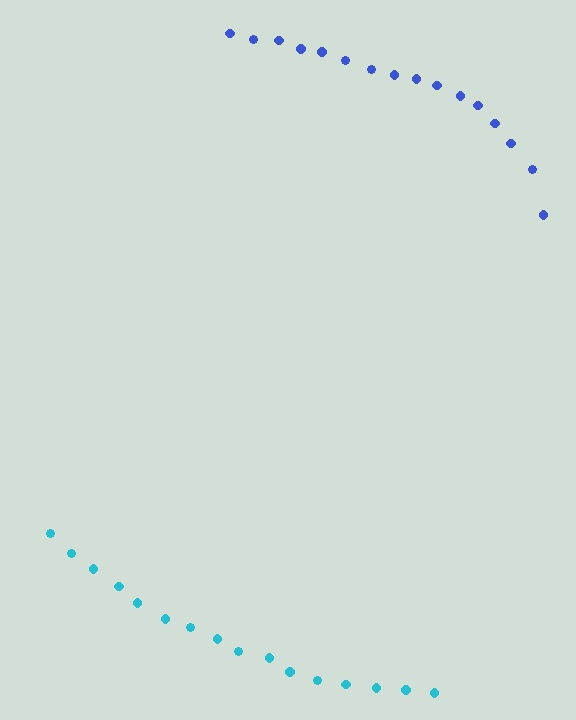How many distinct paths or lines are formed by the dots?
There are 2 distinct paths.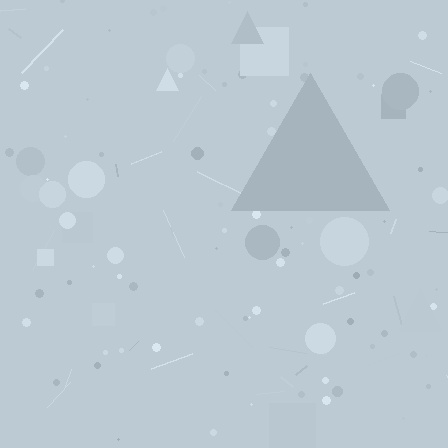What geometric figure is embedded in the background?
A triangle is embedded in the background.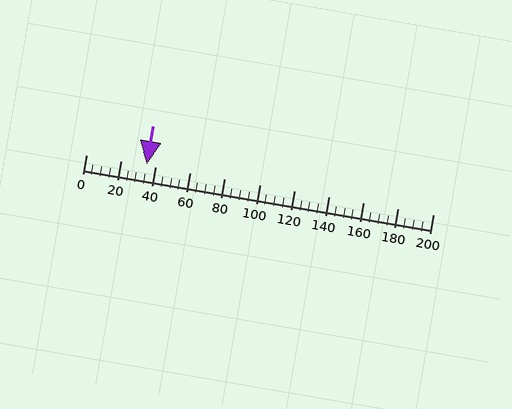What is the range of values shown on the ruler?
The ruler shows values from 0 to 200.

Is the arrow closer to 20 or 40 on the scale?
The arrow is closer to 40.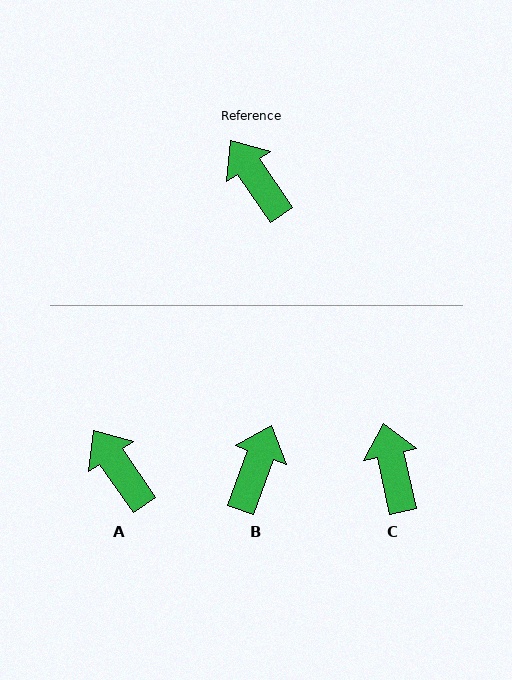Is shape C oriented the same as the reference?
No, it is off by about 22 degrees.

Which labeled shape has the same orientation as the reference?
A.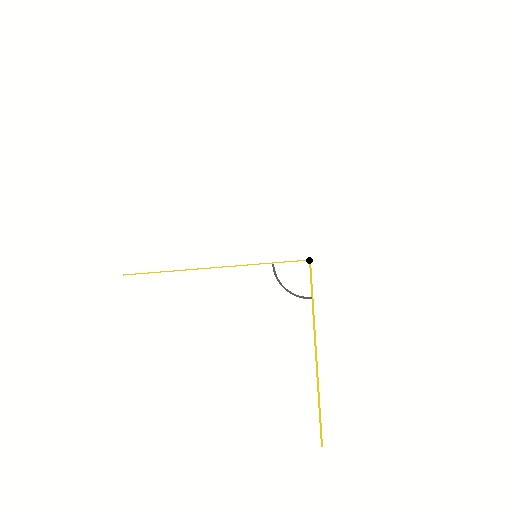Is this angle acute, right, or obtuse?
It is approximately a right angle.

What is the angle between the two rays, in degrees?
Approximately 89 degrees.